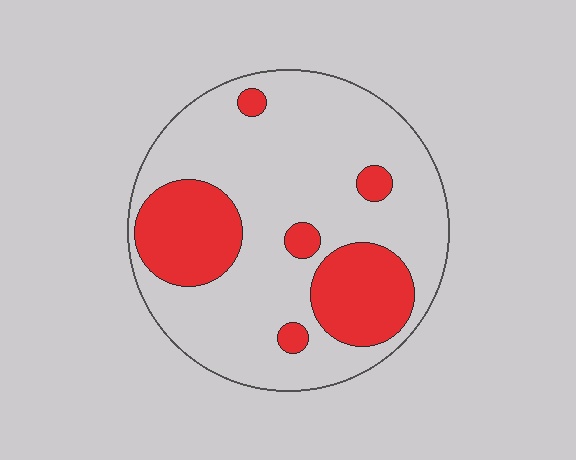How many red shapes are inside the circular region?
6.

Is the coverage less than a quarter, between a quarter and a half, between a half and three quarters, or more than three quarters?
Between a quarter and a half.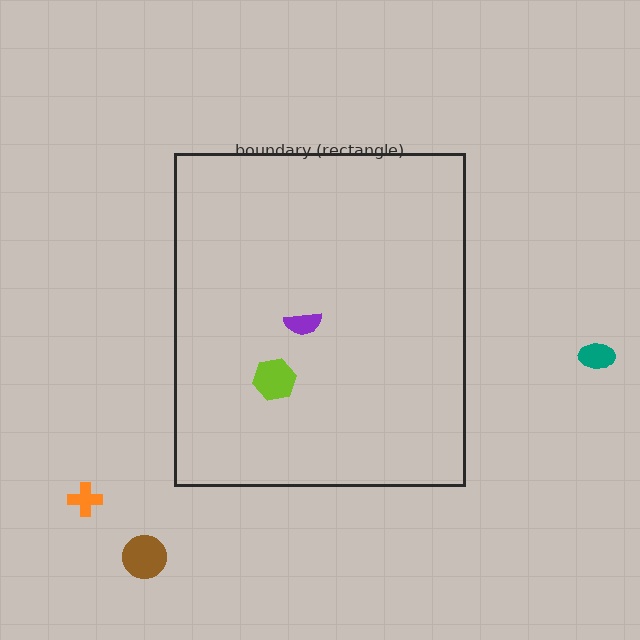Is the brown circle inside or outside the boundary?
Outside.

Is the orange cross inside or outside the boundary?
Outside.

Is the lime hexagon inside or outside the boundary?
Inside.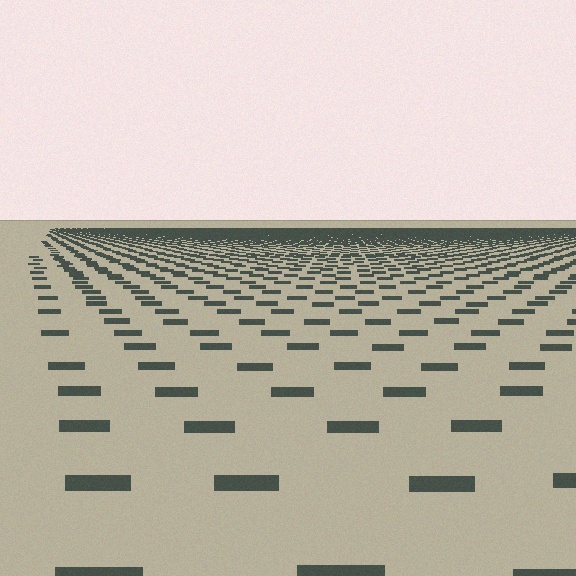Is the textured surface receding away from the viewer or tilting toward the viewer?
The surface is receding away from the viewer. Texture elements get smaller and denser toward the top.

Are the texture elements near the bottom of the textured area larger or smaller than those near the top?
Larger. Near the bottom, elements are closer to the viewer and appear at a bigger on-screen size.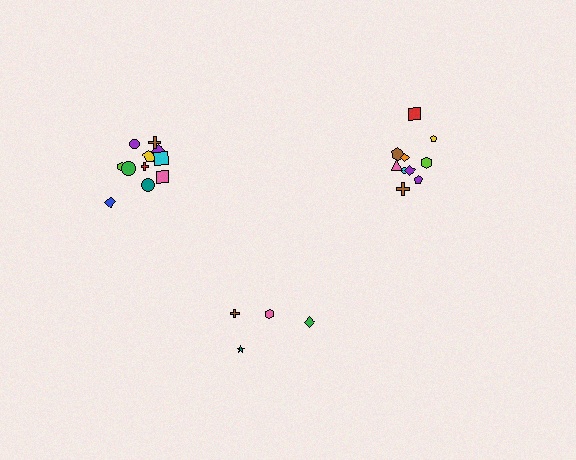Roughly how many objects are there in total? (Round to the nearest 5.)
Roughly 25 objects in total.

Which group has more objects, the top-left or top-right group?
The top-left group.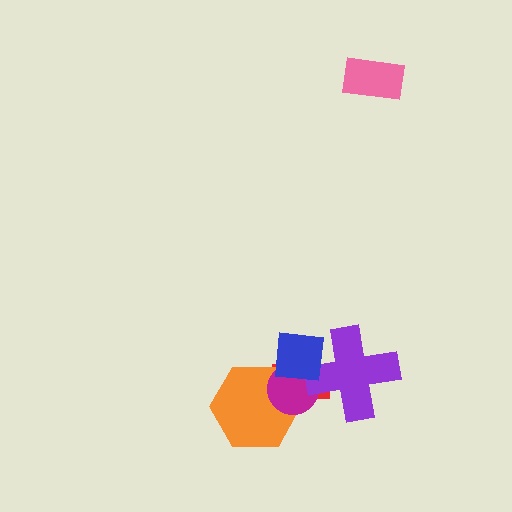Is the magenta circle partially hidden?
Yes, it is partially covered by another shape.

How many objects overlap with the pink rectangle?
0 objects overlap with the pink rectangle.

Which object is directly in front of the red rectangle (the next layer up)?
The orange hexagon is directly in front of the red rectangle.